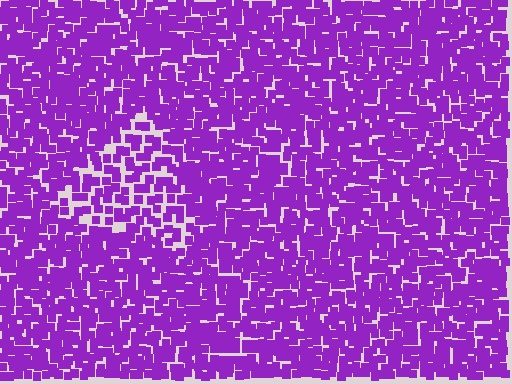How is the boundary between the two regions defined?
The boundary is defined by a change in element density (approximately 1.6x ratio). All elements are the same color, size, and shape.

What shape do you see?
I see a triangle.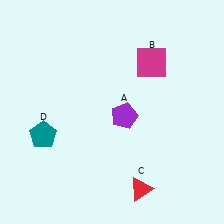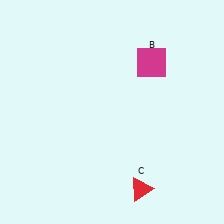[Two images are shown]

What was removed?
The teal pentagon (D), the purple pentagon (A) were removed in Image 2.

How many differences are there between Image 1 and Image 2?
There are 2 differences between the two images.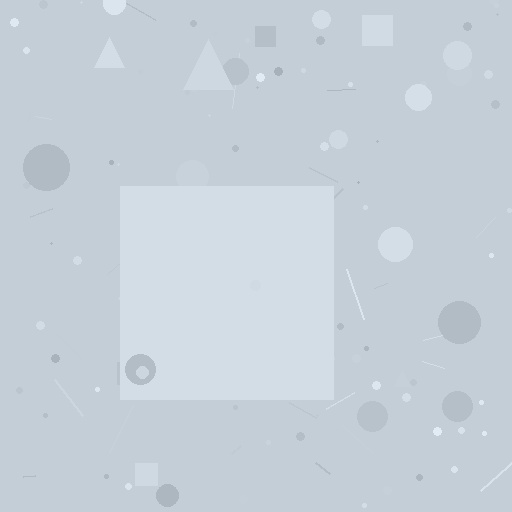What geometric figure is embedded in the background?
A square is embedded in the background.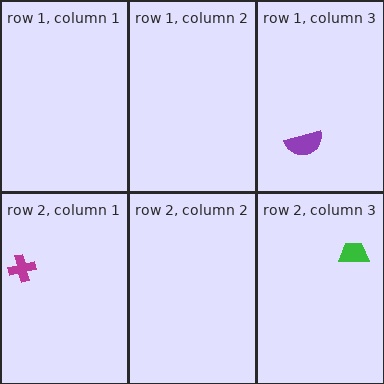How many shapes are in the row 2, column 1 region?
1.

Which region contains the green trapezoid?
The row 2, column 3 region.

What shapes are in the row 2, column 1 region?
The magenta cross.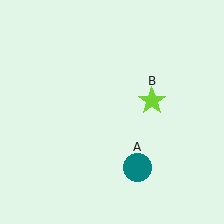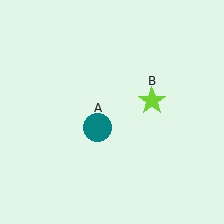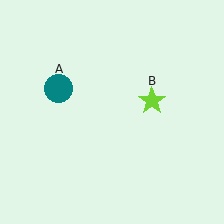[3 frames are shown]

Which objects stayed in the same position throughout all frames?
Lime star (object B) remained stationary.